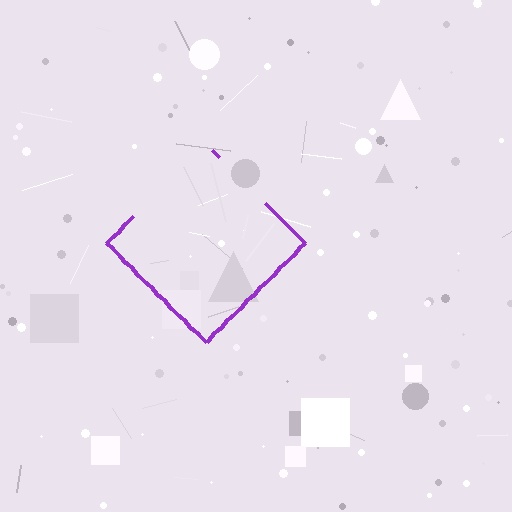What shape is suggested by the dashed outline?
The dashed outline suggests a diamond.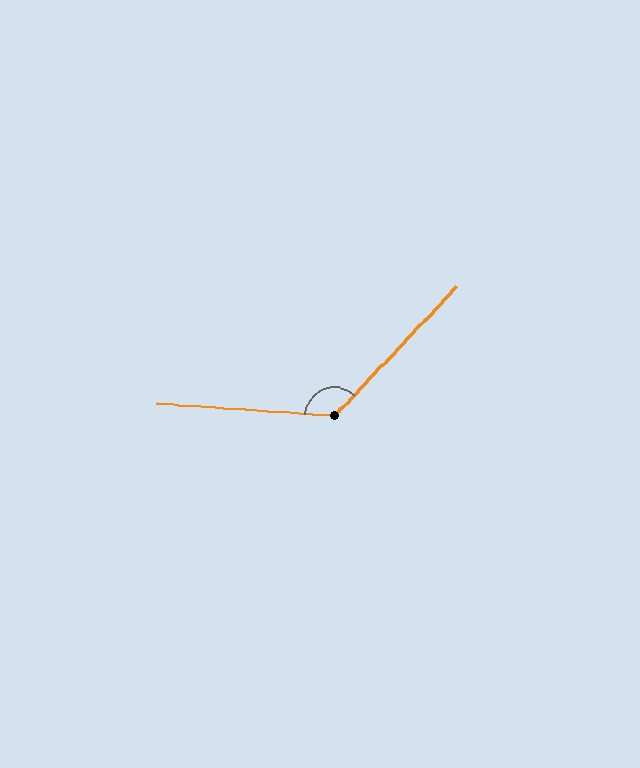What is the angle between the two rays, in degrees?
Approximately 129 degrees.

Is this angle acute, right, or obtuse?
It is obtuse.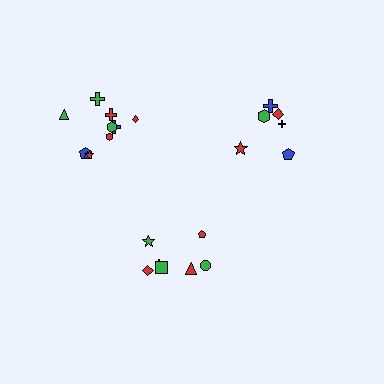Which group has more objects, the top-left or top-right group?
The top-left group.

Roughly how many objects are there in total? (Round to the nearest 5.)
Roughly 25 objects in total.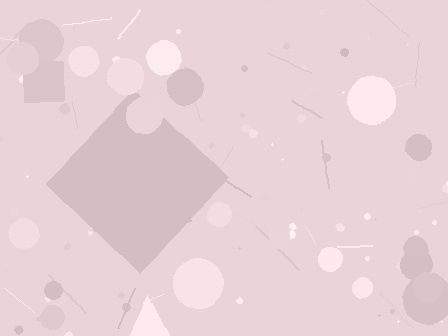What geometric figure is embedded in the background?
A diamond is embedded in the background.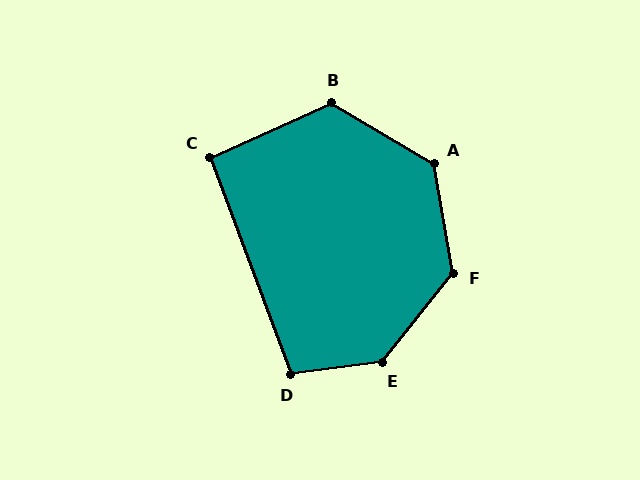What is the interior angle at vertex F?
Approximately 132 degrees (obtuse).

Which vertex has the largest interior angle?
E, at approximately 136 degrees.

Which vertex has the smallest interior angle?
C, at approximately 94 degrees.